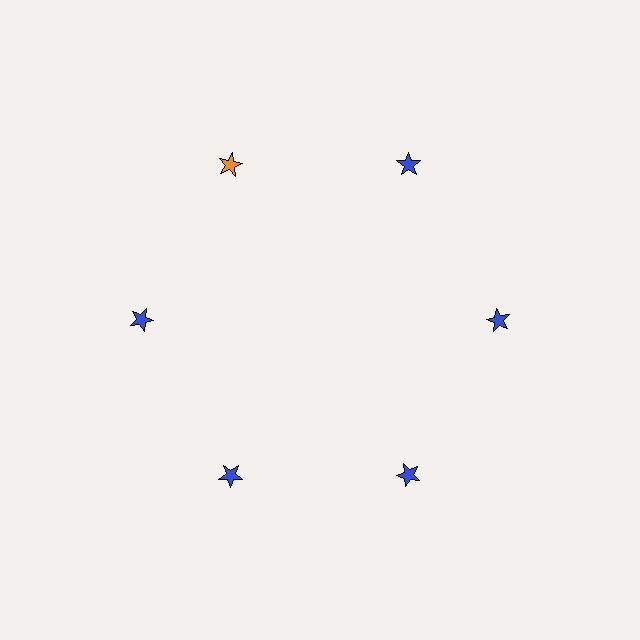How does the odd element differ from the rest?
It has a different color: orange instead of blue.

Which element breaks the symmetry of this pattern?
The orange star at roughly the 11 o'clock position breaks the symmetry. All other shapes are blue stars.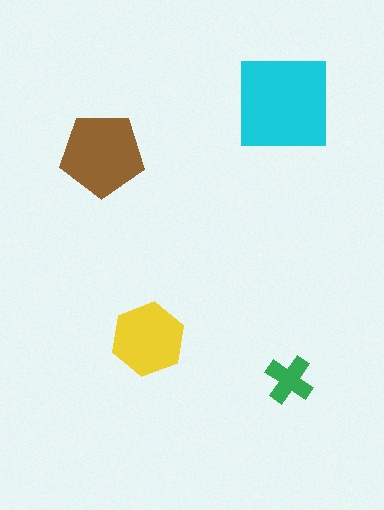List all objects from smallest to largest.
The green cross, the yellow hexagon, the brown pentagon, the cyan square.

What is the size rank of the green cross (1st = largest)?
4th.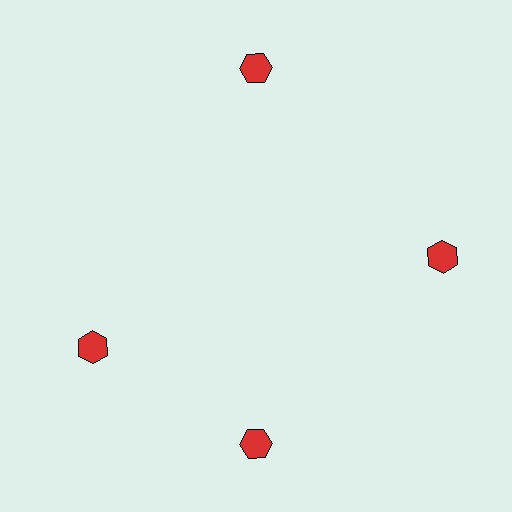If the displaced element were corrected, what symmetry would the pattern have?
It would have 4-fold rotational symmetry — the pattern would map onto itself every 90 degrees.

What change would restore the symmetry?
The symmetry would be restored by rotating it back into even spacing with its neighbors so that all 4 hexagons sit at equal angles and equal distance from the center.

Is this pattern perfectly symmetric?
No. The 4 red hexagons are arranged in a ring, but one element near the 9 o'clock position is rotated out of alignment along the ring, breaking the 4-fold rotational symmetry.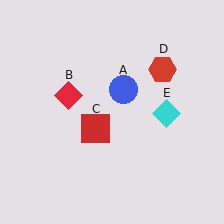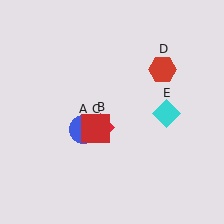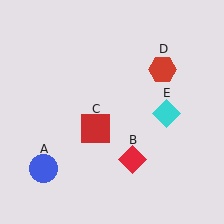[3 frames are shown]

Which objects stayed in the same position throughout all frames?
Red square (object C) and red hexagon (object D) and cyan diamond (object E) remained stationary.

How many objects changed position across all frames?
2 objects changed position: blue circle (object A), red diamond (object B).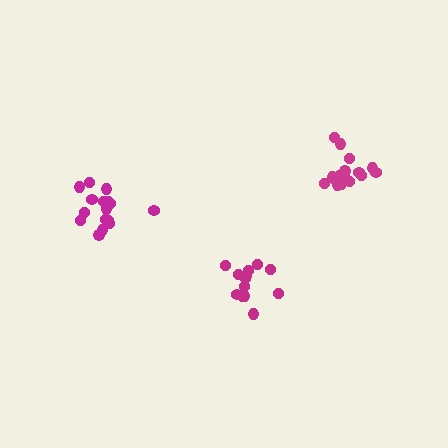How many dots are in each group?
Group 1: 18 dots, Group 2: 13 dots, Group 3: 17 dots (48 total).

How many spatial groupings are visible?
There are 3 spatial groupings.